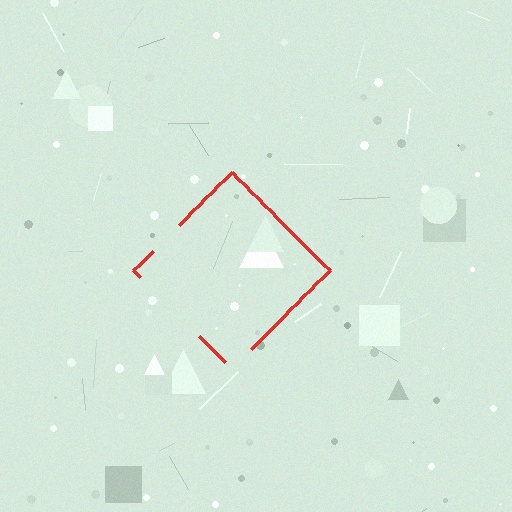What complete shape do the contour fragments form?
The contour fragments form a diamond.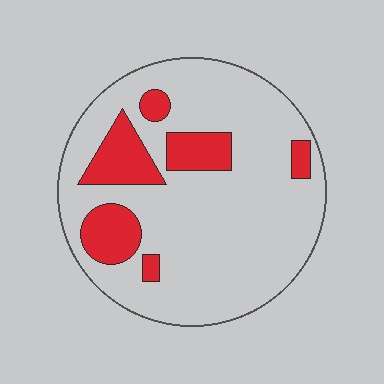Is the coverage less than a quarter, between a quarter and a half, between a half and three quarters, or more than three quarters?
Less than a quarter.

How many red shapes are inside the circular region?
6.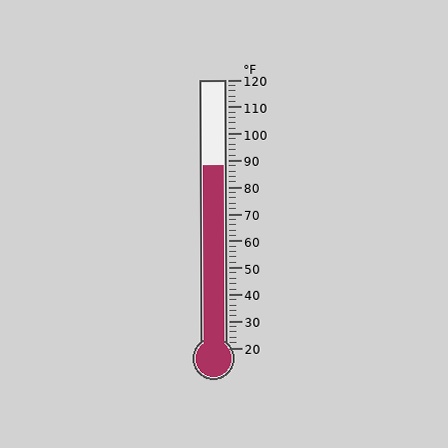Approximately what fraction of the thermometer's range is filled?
The thermometer is filled to approximately 70% of its range.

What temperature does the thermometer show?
The thermometer shows approximately 88°F.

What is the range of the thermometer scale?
The thermometer scale ranges from 20°F to 120°F.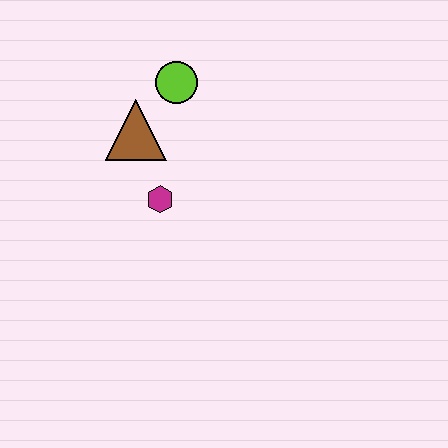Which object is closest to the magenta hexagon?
The brown triangle is closest to the magenta hexagon.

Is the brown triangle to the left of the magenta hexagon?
Yes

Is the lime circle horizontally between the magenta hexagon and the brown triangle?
No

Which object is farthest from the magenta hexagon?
The lime circle is farthest from the magenta hexagon.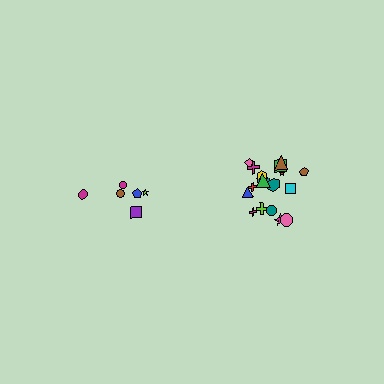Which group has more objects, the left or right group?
The right group.